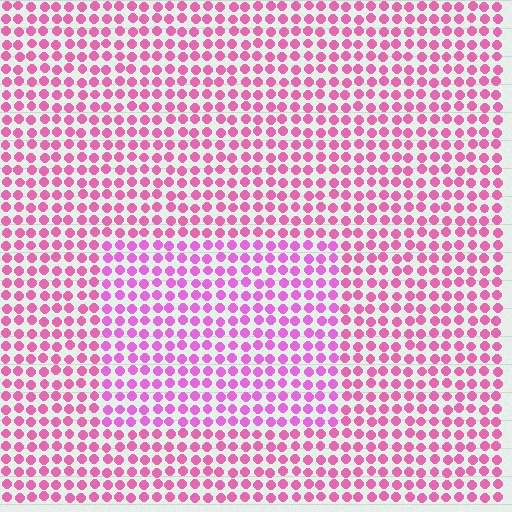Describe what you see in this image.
The image is filled with small pink elements in a uniform arrangement. A rectangle-shaped region is visible where the elements are tinted to a slightly different hue, forming a subtle color boundary.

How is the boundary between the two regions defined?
The boundary is defined purely by a slight shift in hue (about 22 degrees). Spacing, size, and orientation are identical on both sides.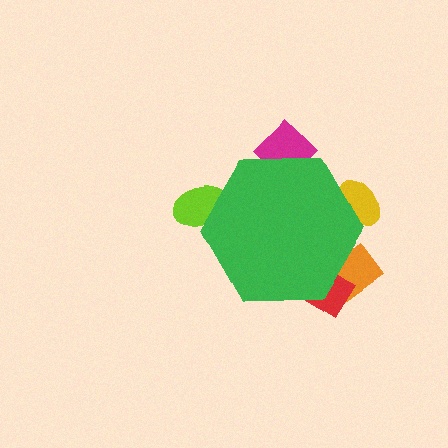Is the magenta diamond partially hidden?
Yes, the magenta diamond is partially hidden behind the green hexagon.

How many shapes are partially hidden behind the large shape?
5 shapes are partially hidden.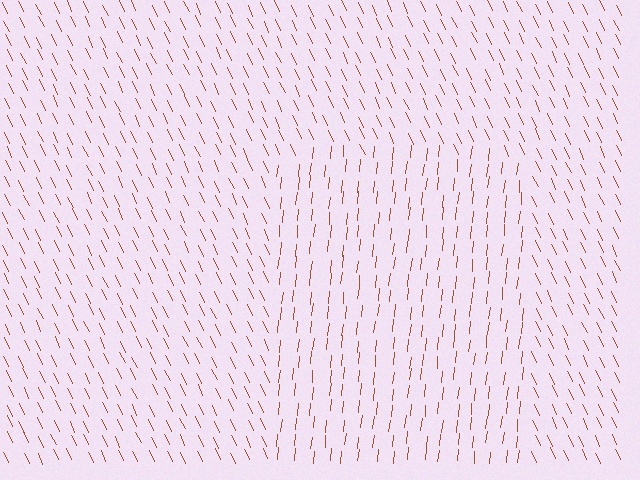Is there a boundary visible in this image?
Yes, there is a texture boundary formed by a change in line orientation.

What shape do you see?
I see a rectangle.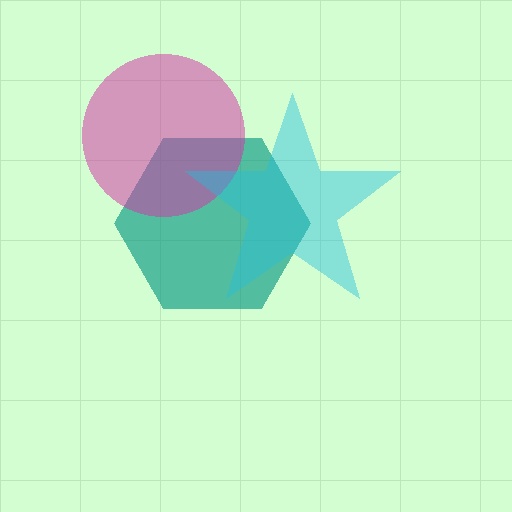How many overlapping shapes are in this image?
There are 3 overlapping shapes in the image.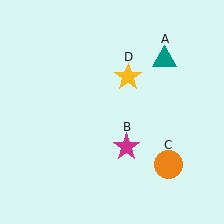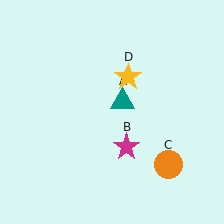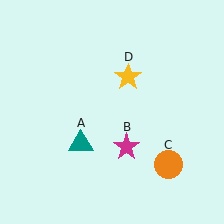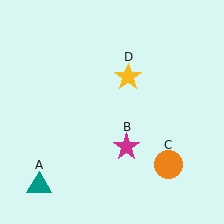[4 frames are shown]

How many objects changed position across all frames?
1 object changed position: teal triangle (object A).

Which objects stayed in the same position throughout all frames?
Magenta star (object B) and orange circle (object C) and yellow star (object D) remained stationary.